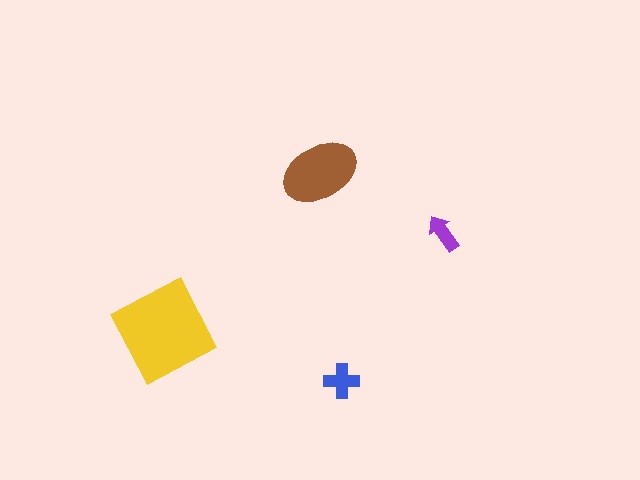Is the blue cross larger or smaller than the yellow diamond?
Smaller.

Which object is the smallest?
The purple arrow.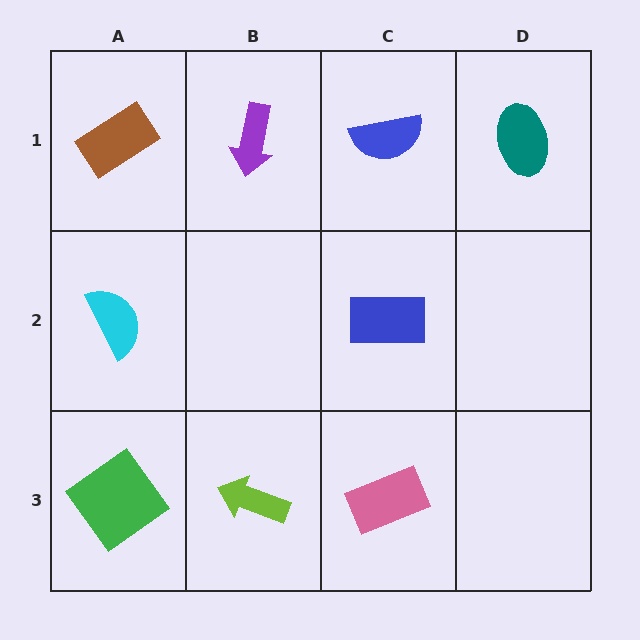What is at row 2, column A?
A cyan semicircle.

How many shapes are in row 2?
2 shapes.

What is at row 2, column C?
A blue rectangle.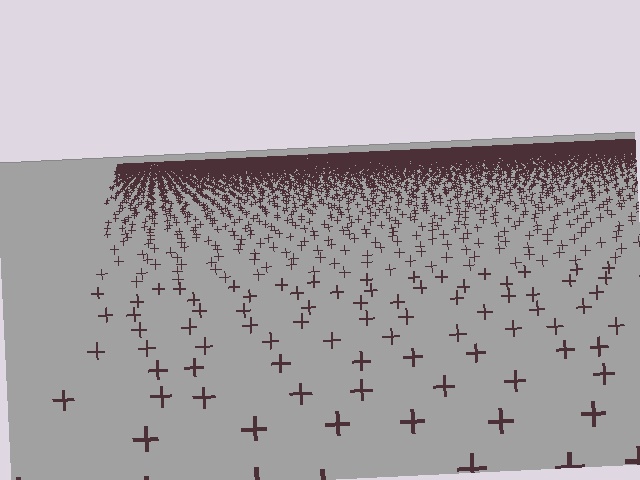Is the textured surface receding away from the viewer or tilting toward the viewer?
The surface is receding away from the viewer. Texture elements get smaller and denser toward the top.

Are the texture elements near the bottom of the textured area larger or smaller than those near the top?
Larger. Near the bottom, elements are closer to the viewer and appear at a bigger on-screen size.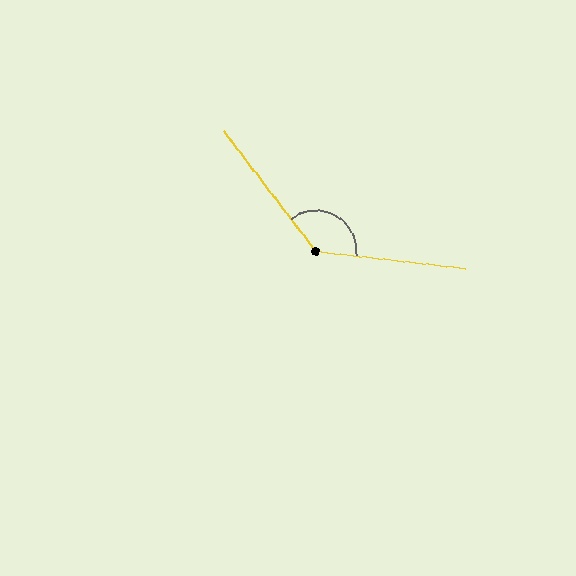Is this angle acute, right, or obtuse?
It is obtuse.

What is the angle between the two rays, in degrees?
Approximately 135 degrees.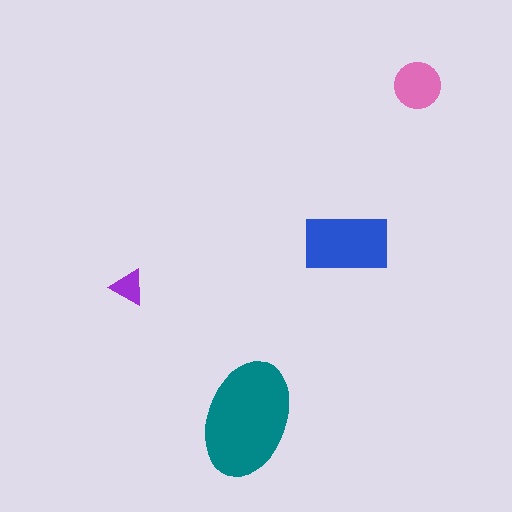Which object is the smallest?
The purple triangle.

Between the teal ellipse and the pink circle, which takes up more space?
The teal ellipse.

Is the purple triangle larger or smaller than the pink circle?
Smaller.